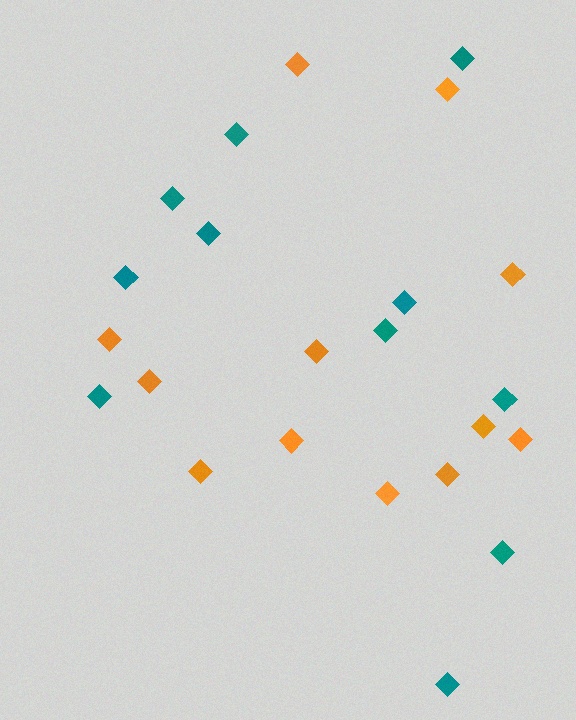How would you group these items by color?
There are 2 groups: one group of orange diamonds (12) and one group of teal diamonds (11).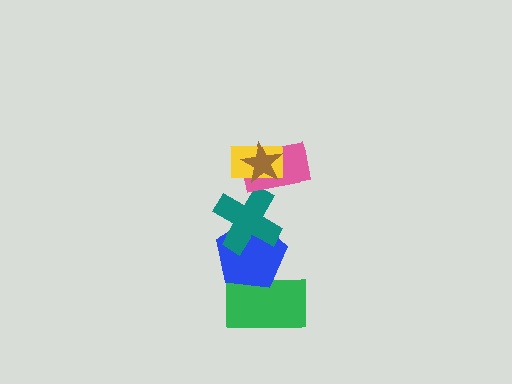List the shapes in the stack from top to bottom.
From top to bottom: the brown star, the yellow rectangle, the pink rectangle, the teal cross, the blue pentagon, the green rectangle.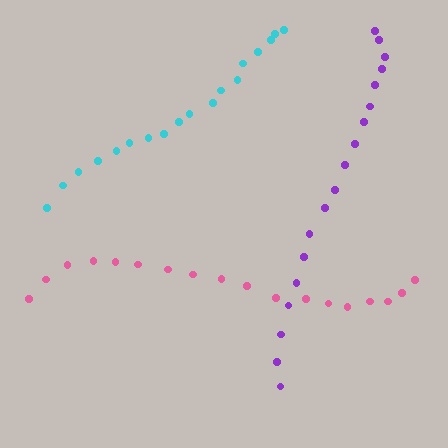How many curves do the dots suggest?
There are 3 distinct paths.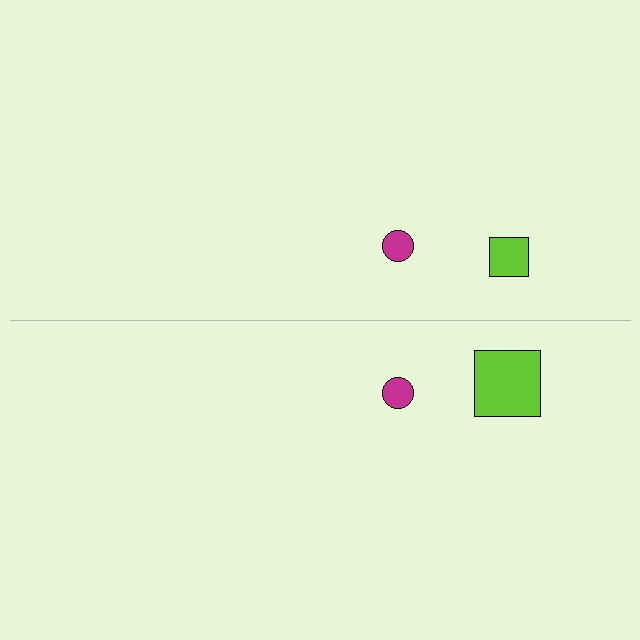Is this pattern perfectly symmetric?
No, the pattern is not perfectly symmetric. The lime square on the bottom side has a different size than its mirror counterpart.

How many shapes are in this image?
There are 4 shapes in this image.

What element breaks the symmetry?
The lime square on the bottom side has a different size than its mirror counterpart.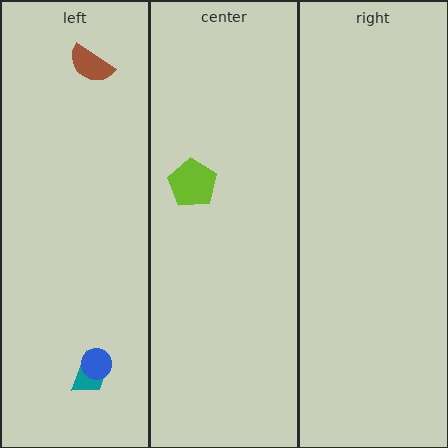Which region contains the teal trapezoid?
The left region.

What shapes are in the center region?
The lime pentagon.